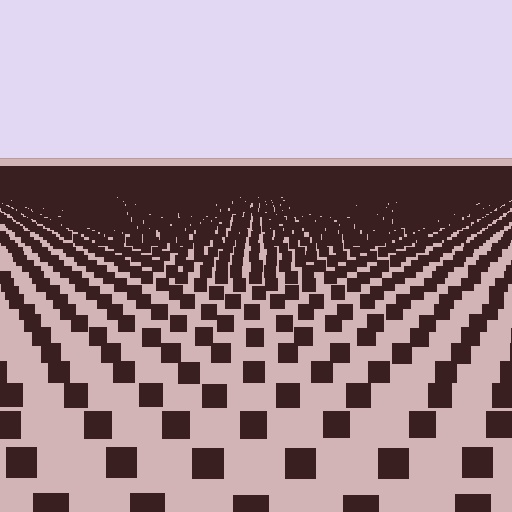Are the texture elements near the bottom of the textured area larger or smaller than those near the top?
Larger. Near the bottom, elements are closer to the viewer and appear at a bigger on-screen size.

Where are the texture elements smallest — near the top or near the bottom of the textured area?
Near the top.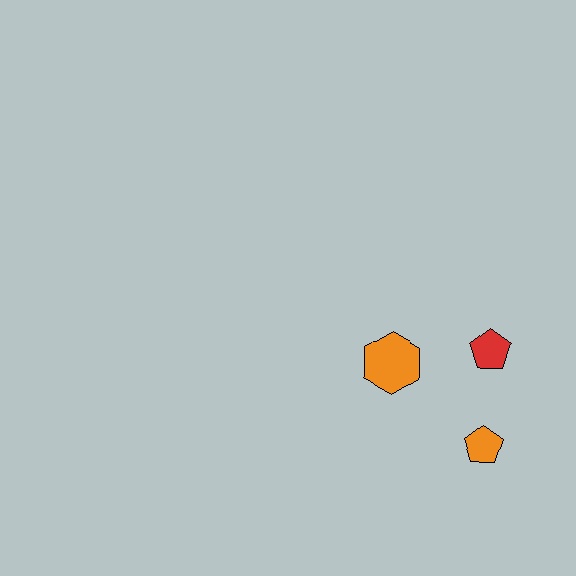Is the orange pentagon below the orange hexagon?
Yes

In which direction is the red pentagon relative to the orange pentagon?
The red pentagon is above the orange pentagon.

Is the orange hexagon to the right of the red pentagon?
No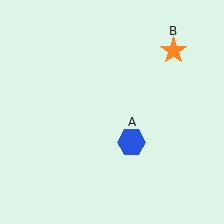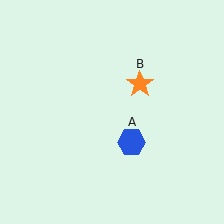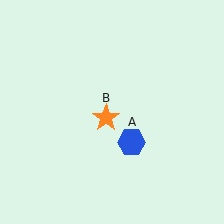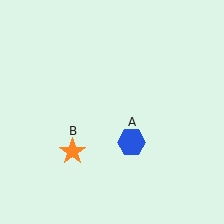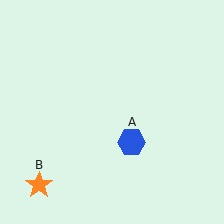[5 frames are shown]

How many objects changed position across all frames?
1 object changed position: orange star (object B).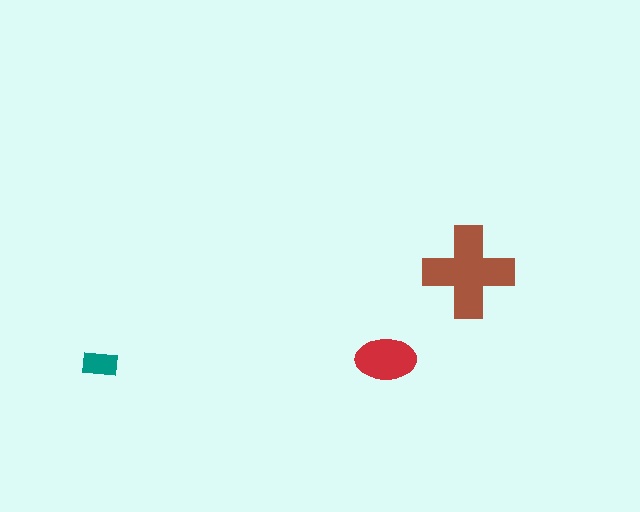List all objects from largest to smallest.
The brown cross, the red ellipse, the teal rectangle.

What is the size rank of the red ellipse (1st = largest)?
2nd.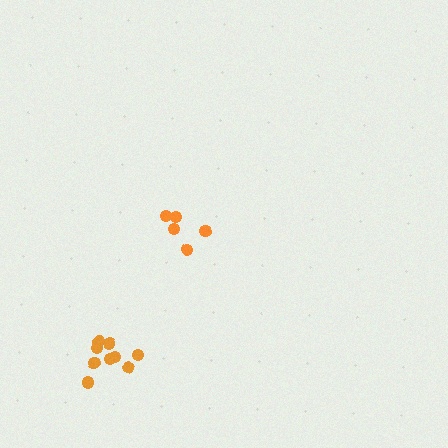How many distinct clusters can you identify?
There are 2 distinct clusters.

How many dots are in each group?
Group 1: 5 dots, Group 2: 9 dots (14 total).